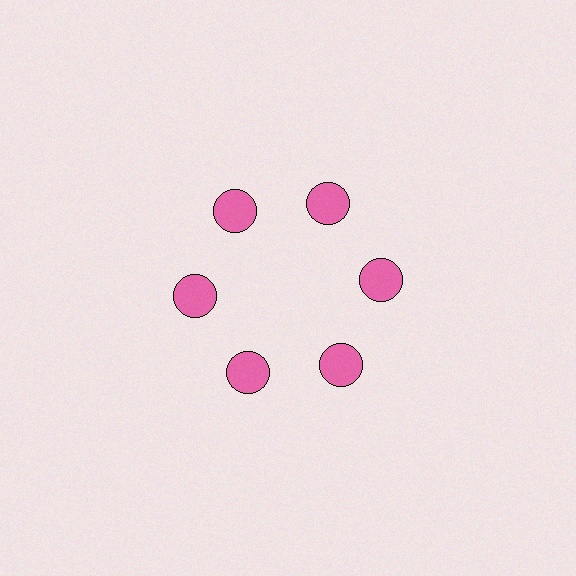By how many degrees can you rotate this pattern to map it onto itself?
The pattern maps onto itself every 60 degrees of rotation.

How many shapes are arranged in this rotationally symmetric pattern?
There are 6 shapes, arranged in 6 groups of 1.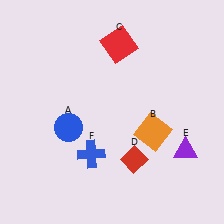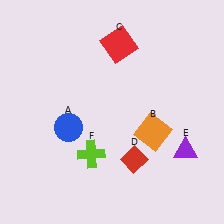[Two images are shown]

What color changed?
The cross (F) changed from blue in Image 1 to lime in Image 2.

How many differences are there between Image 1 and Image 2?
There is 1 difference between the two images.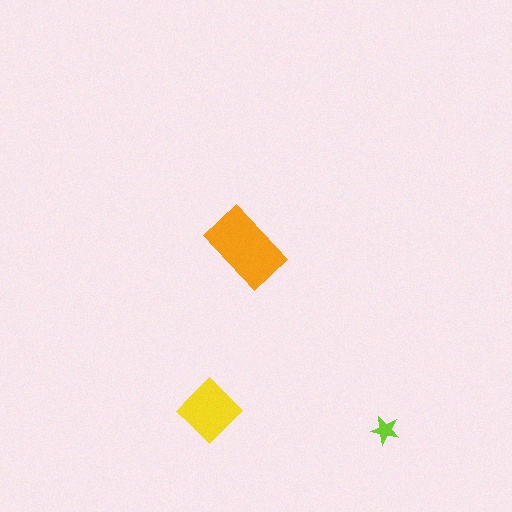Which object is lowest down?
The lime star is bottommost.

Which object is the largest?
The orange rectangle.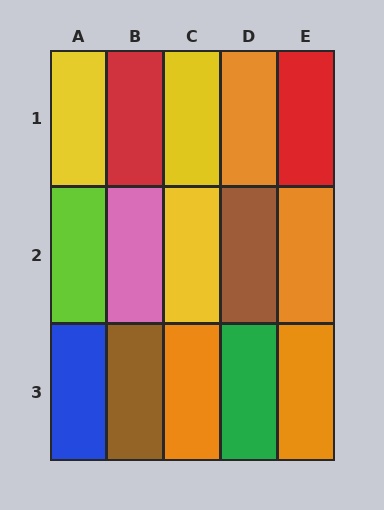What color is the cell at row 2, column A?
Lime.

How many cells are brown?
2 cells are brown.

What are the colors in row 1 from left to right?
Yellow, red, yellow, orange, red.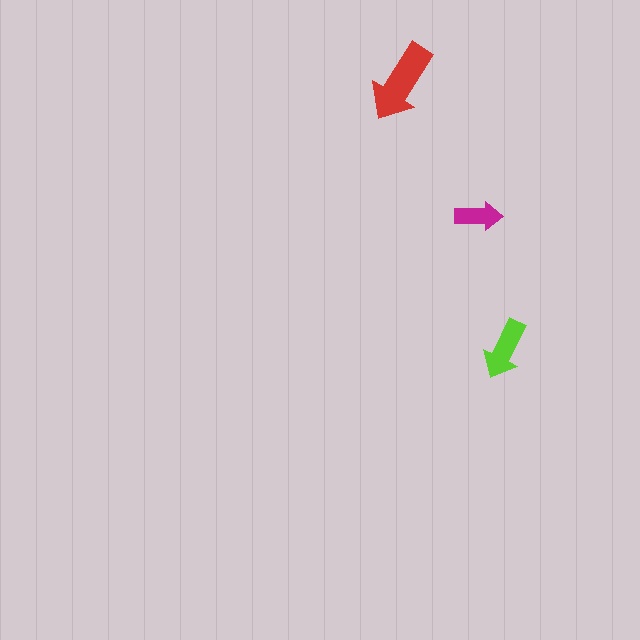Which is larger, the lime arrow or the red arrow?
The red one.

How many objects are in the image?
There are 3 objects in the image.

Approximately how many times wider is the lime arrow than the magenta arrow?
About 1.5 times wider.